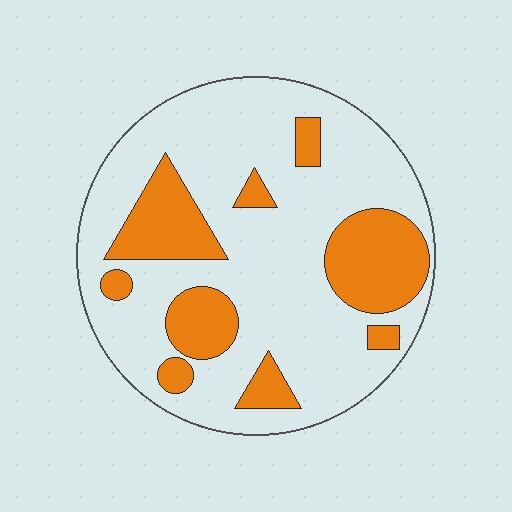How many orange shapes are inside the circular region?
9.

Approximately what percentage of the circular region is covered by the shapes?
Approximately 25%.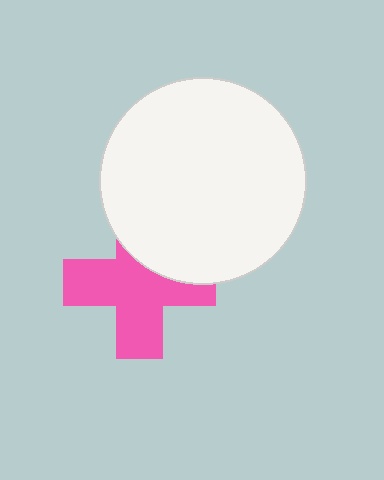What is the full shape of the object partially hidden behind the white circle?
The partially hidden object is a pink cross.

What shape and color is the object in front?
The object in front is a white circle.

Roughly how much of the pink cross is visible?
Most of it is visible (roughly 68%).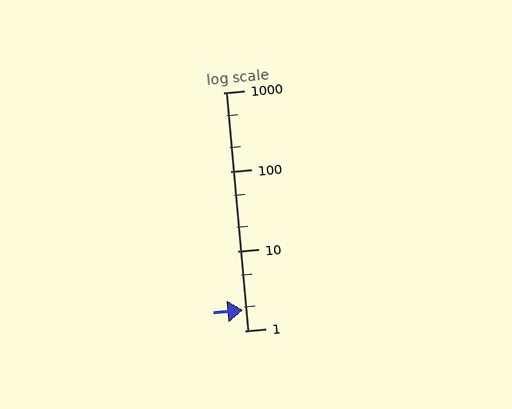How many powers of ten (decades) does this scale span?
The scale spans 3 decades, from 1 to 1000.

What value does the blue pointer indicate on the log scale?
The pointer indicates approximately 1.8.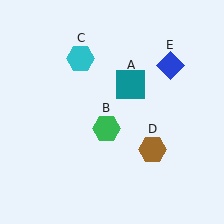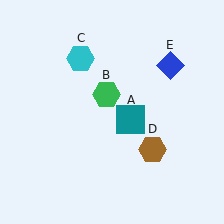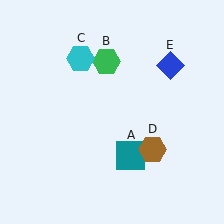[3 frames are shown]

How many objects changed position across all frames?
2 objects changed position: teal square (object A), green hexagon (object B).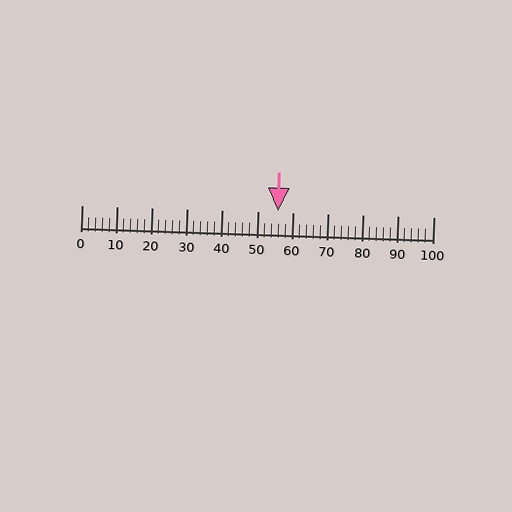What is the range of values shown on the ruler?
The ruler shows values from 0 to 100.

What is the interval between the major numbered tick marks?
The major tick marks are spaced 10 units apart.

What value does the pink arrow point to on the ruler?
The pink arrow points to approximately 56.